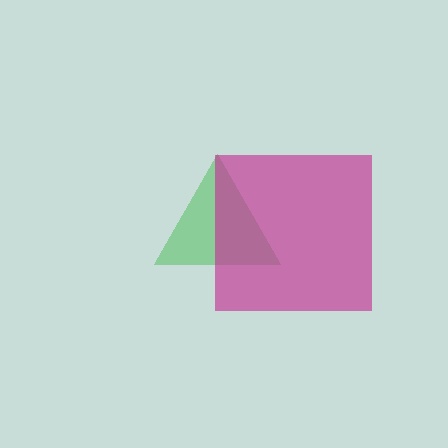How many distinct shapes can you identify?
There are 2 distinct shapes: a green triangle, a magenta square.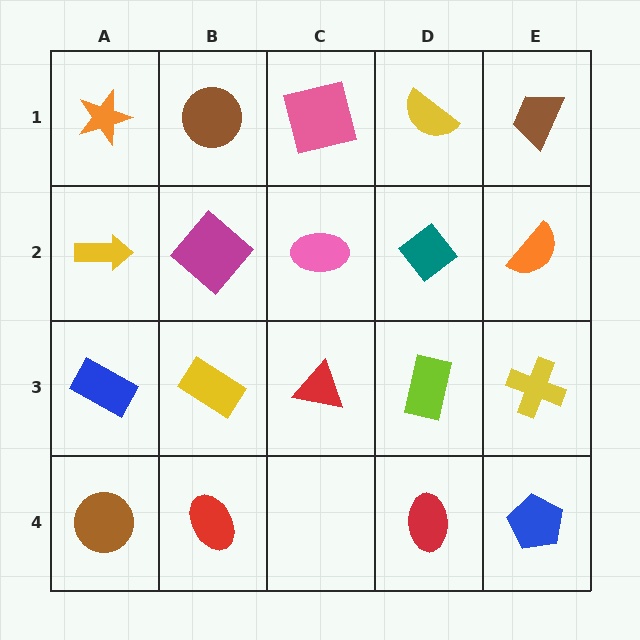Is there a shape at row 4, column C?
No, that cell is empty.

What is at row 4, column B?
A red ellipse.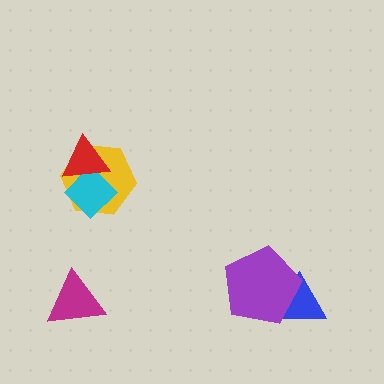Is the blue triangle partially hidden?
Yes, it is partially covered by another shape.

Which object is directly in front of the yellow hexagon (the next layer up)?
The cyan diamond is directly in front of the yellow hexagon.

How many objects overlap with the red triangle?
2 objects overlap with the red triangle.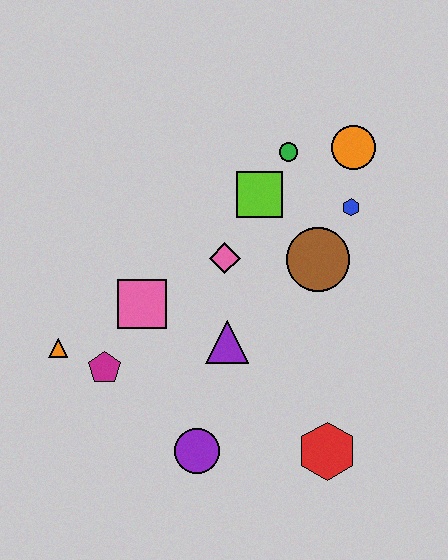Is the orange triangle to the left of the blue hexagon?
Yes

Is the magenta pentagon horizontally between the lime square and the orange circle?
No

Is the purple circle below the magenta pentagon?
Yes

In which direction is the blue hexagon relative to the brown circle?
The blue hexagon is above the brown circle.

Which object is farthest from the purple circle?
The orange circle is farthest from the purple circle.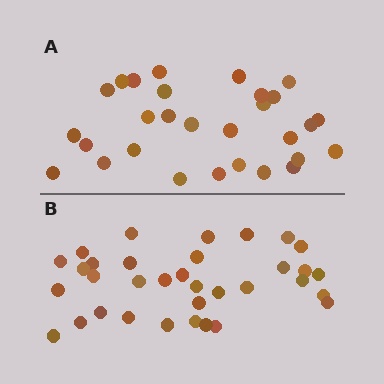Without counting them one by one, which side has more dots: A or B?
Region B (the bottom region) has more dots.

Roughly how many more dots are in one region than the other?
Region B has about 5 more dots than region A.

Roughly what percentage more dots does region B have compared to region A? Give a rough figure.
About 15% more.